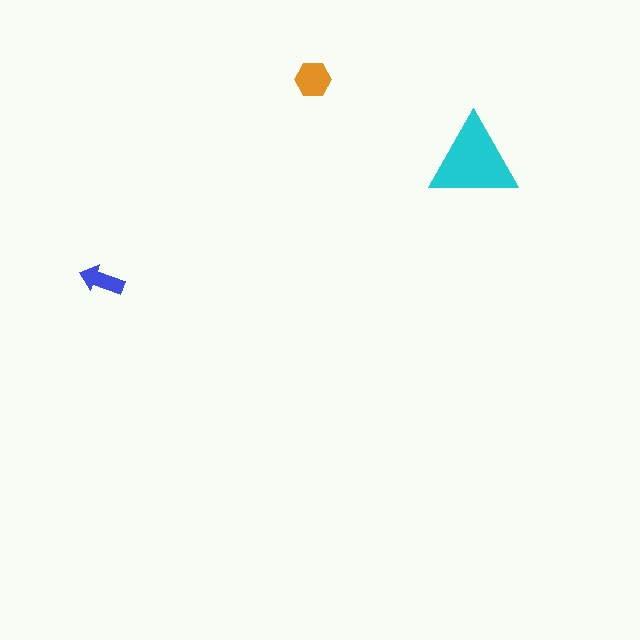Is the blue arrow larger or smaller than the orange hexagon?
Smaller.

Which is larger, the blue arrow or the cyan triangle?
The cyan triangle.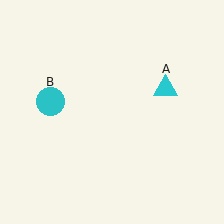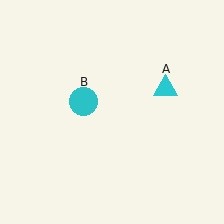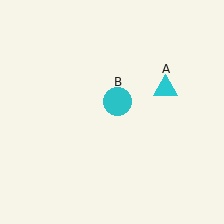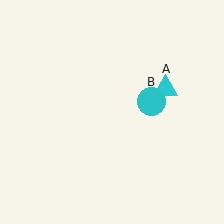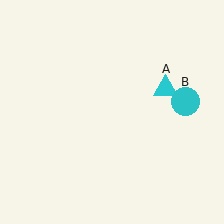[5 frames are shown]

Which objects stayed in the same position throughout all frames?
Cyan triangle (object A) remained stationary.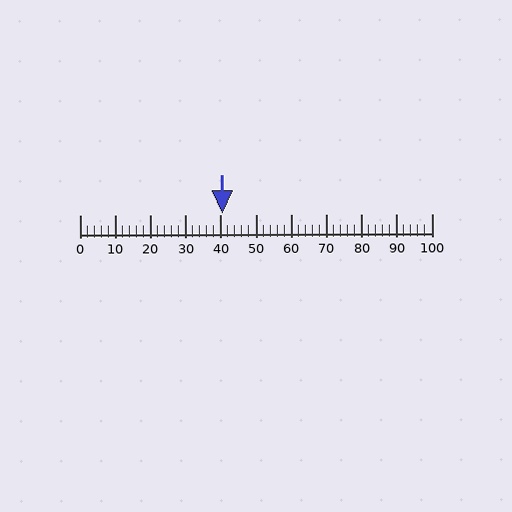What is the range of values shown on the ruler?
The ruler shows values from 0 to 100.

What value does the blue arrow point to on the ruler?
The blue arrow points to approximately 40.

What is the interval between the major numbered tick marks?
The major tick marks are spaced 10 units apart.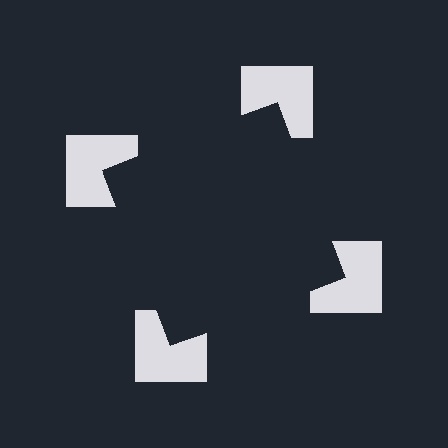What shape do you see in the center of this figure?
An illusory square — its edges are inferred from the aligned wedge cuts in the notched squares, not physically drawn.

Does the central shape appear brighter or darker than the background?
It typically appears slightly darker than the background, even though no actual brightness change is drawn.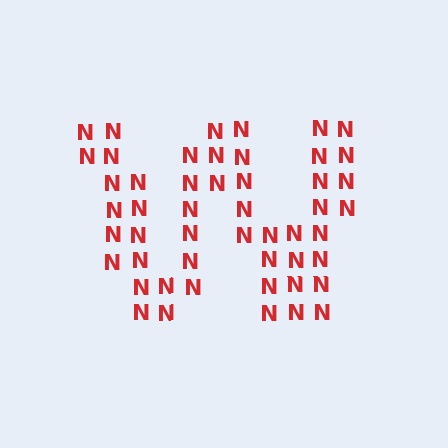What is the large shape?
The large shape is the letter W.